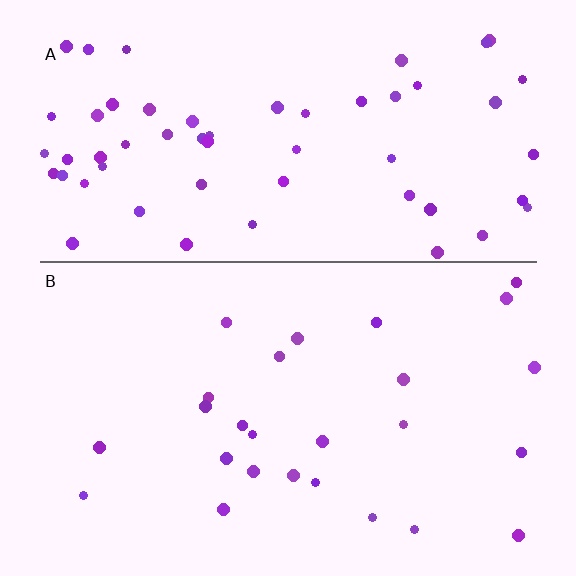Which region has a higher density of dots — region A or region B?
A (the top).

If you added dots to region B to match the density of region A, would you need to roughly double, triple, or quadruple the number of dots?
Approximately double.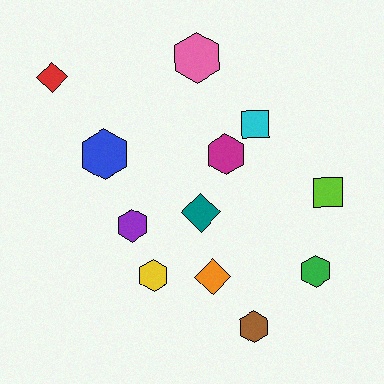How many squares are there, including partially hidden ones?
There are 2 squares.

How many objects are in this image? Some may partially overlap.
There are 12 objects.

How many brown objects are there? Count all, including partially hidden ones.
There is 1 brown object.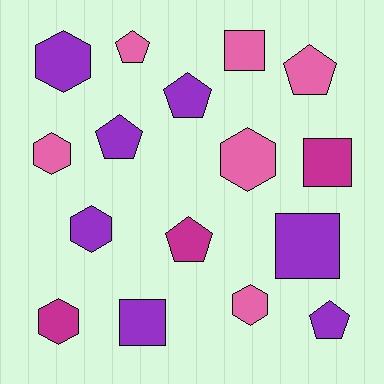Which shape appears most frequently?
Hexagon, with 6 objects.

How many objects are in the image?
There are 16 objects.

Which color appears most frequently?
Purple, with 7 objects.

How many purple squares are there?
There are 2 purple squares.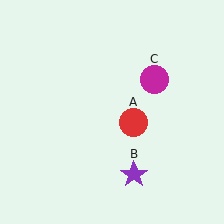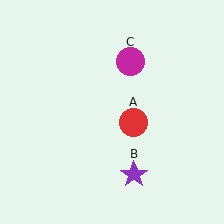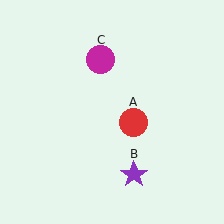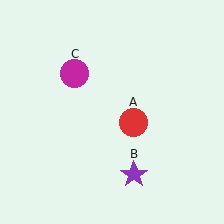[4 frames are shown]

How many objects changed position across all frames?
1 object changed position: magenta circle (object C).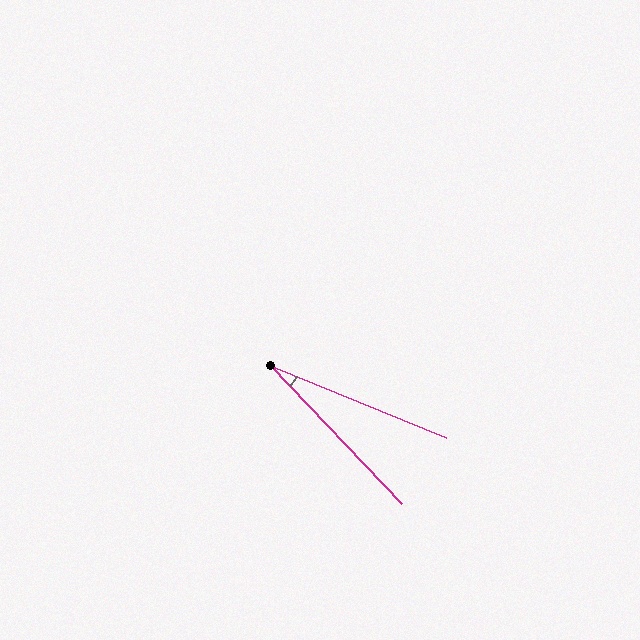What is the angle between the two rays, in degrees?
Approximately 24 degrees.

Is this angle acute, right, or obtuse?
It is acute.